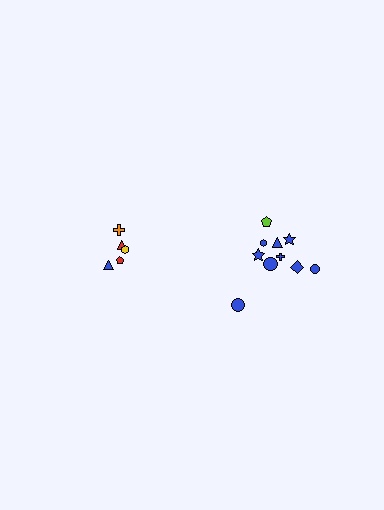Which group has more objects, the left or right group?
The right group.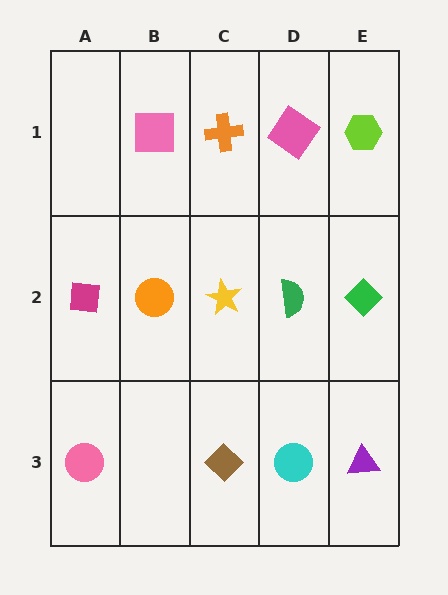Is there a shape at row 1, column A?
No, that cell is empty.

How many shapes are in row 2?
5 shapes.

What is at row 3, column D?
A cyan circle.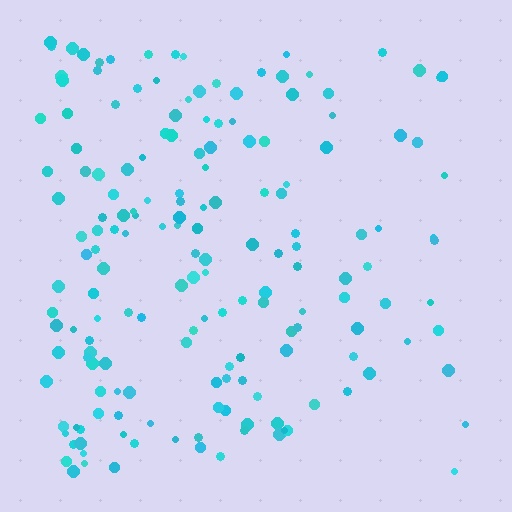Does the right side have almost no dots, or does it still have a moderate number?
Still a moderate number, just noticeably fewer than the left.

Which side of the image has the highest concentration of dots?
The left.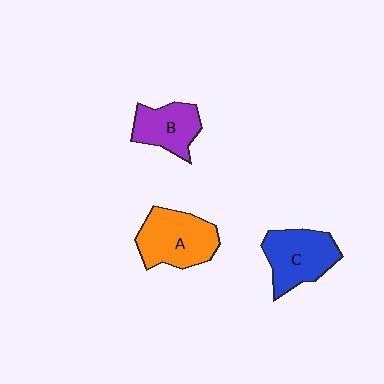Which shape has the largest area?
Shape A (orange).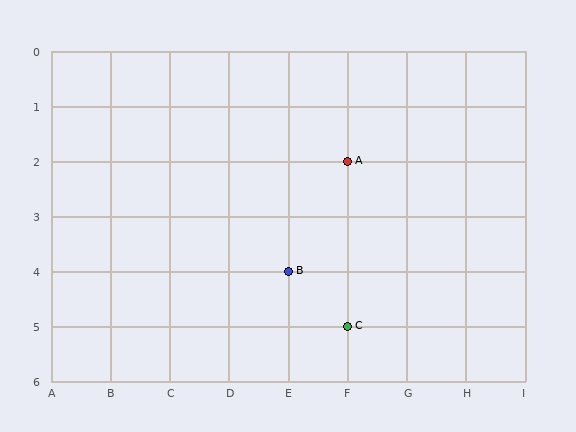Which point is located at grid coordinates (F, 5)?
Point C is at (F, 5).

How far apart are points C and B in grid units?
Points C and B are 1 column and 1 row apart (about 1.4 grid units diagonally).